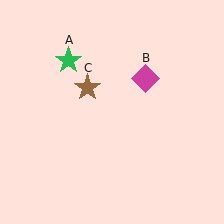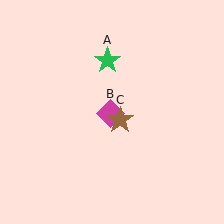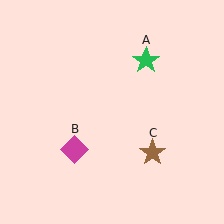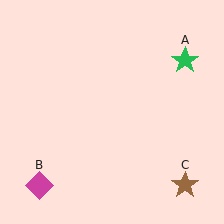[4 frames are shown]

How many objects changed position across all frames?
3 objects changed position: green star (object A), magenta diamond (object B), brown star (object C).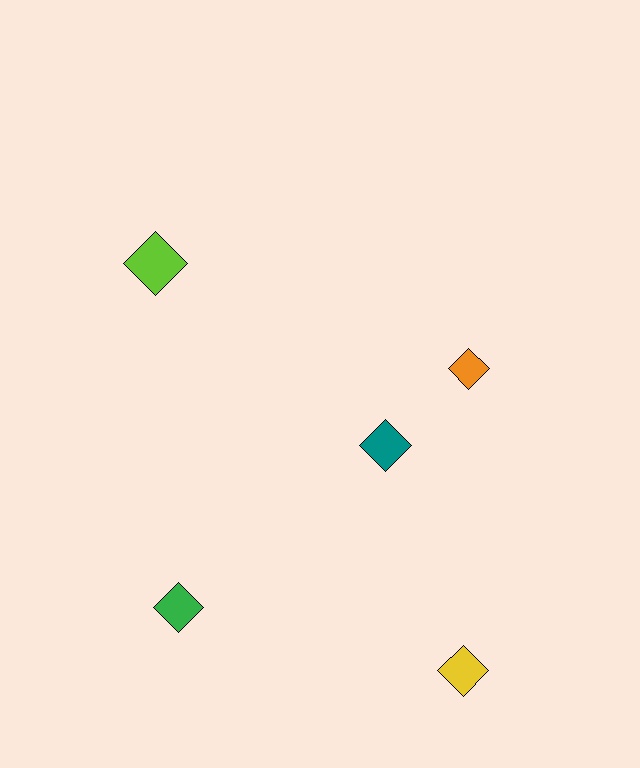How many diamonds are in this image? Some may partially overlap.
There are 5 diamonds.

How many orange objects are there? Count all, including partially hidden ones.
There is 1 orange object.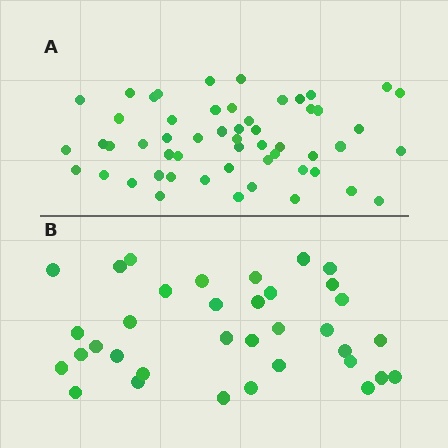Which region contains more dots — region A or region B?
Region A (the top region) has more dots.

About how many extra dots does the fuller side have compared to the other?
Region A has approximately 20 more dots than region B.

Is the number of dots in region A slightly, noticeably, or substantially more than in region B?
Region A has substantially more. The ratio is roughly 1.5 to 1.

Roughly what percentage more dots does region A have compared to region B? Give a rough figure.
About 55% more.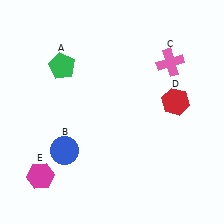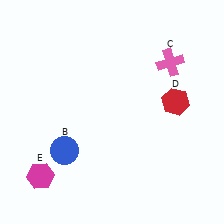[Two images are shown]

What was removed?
The green pentagon (A) was removed in Image 2.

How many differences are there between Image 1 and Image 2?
There is 1 difference between the two images.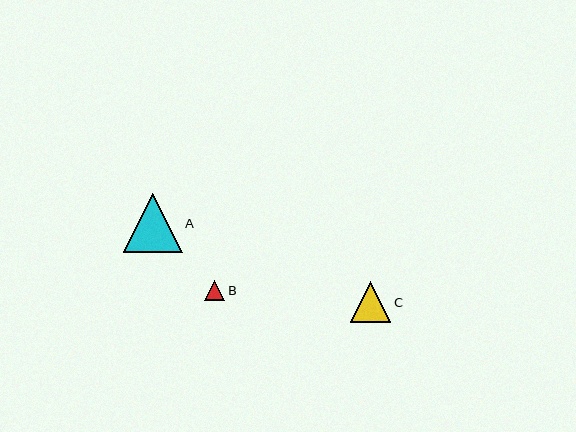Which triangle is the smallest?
Triangle B is the smallest with a size of approximately 20 pixels.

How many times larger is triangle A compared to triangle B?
Triangle A is approximately 3.0 times the size of triangle B.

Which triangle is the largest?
Triangle A is the largest with a size of approximately 59 pixels.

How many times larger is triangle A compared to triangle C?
Triangle A is approximately 1.5 times the size of triangle C.